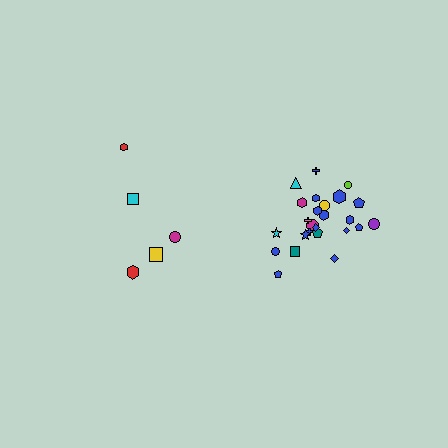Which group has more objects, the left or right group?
The right group.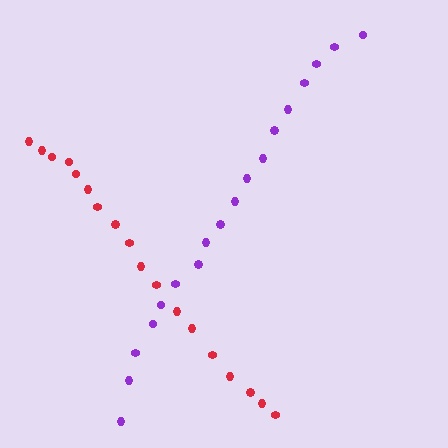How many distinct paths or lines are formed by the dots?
There are 2 distinct paths.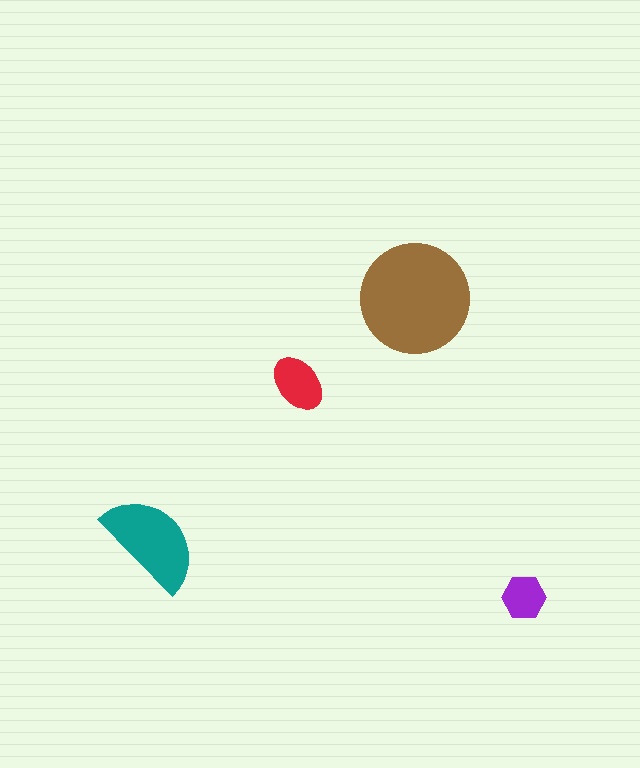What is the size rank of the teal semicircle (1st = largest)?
2nd.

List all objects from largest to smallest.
The brown circle, the teal semicircle, the red ellipse, the purple hexagon.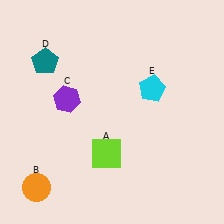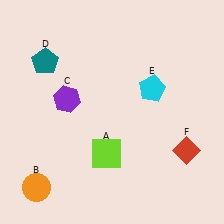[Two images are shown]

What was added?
A red diamond (F) was added in Image 2.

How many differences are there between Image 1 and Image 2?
There is 1 difference between the two images.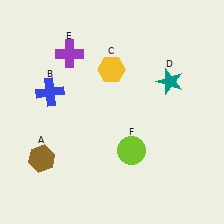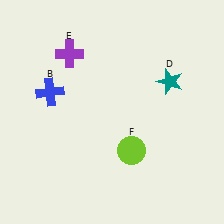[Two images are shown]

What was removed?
The yellow hexagon (C), the brown hexagon (A) were removed in Image 2.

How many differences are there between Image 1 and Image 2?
There are 2 differences between the two images.